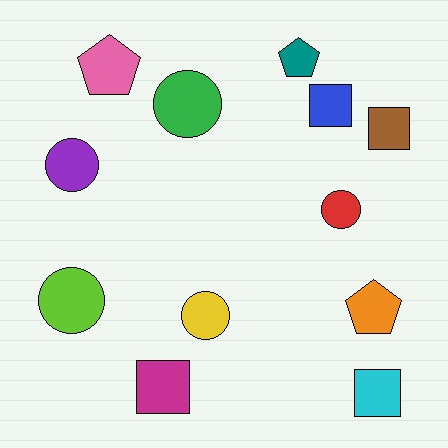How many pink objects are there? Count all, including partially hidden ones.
There is 1 pink object.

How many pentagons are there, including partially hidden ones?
There are 3 pentagons.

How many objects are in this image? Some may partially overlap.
There are 12 objects.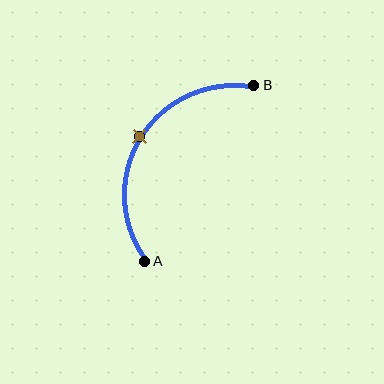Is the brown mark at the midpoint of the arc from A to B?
Yes. The brown mark lies on the arc at equal arc-length from both A and B — it is the arc midpoint.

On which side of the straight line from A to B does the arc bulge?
The arc bulges to the left of the straight line connecting A and B.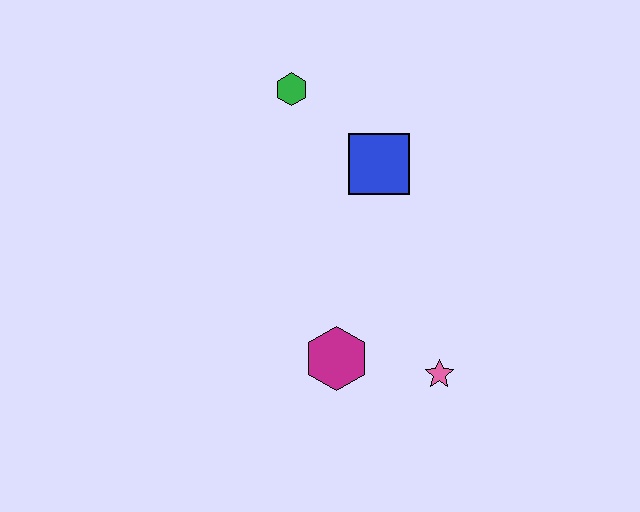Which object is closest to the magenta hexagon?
The pink star is closest to the magenta hexagon.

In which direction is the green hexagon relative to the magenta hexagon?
The green hexagon is above the magenta hexagon.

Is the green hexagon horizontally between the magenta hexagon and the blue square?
No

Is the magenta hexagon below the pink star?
No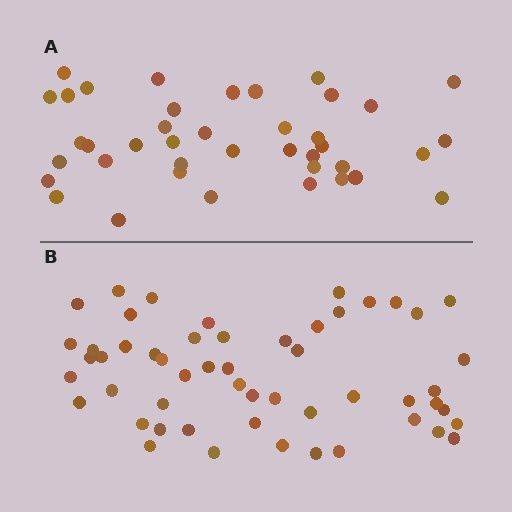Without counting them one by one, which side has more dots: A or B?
Region B (the bottom region) has more dots.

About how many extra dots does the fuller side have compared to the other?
Region B has approximately 15 more dots than region A.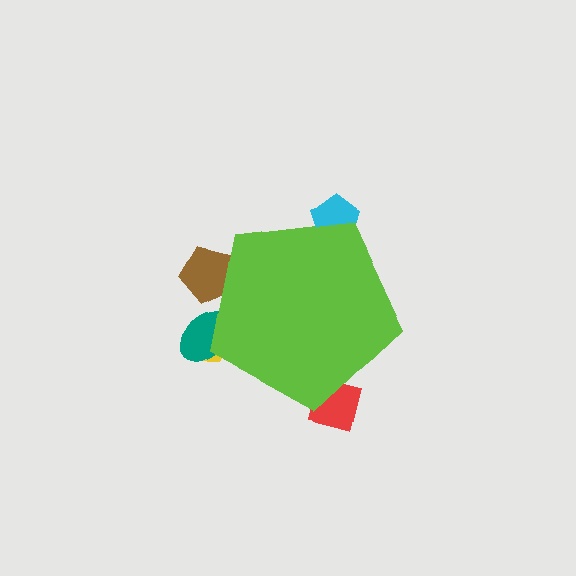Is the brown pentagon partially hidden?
Yes, the brown pentagon is partially hidden behind the lime pentagon.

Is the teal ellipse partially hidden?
Yes, the teal ellipse is partially hidden behind the lime pentagon.